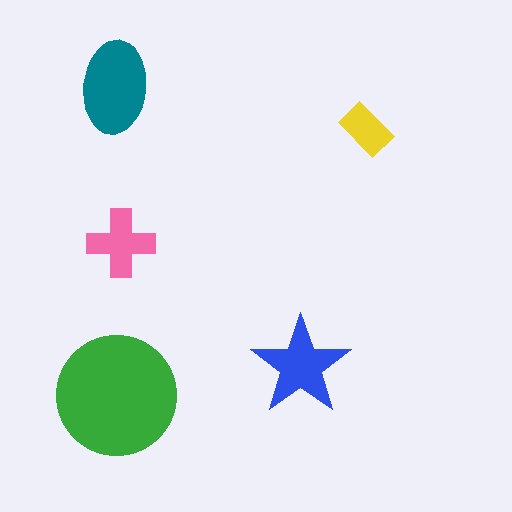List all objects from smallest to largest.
The yellow rectangle, the pink cross, the blue star, the teal ellipse, the green circle.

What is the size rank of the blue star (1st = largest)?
3rd.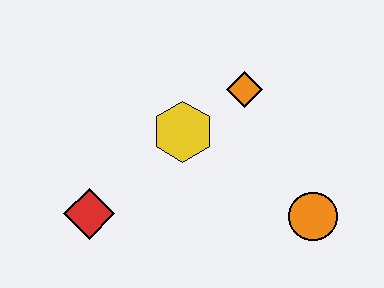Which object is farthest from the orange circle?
The red diamond is farthest from the orange circle.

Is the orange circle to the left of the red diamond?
No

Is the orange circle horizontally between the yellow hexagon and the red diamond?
No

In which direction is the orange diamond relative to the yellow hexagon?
The orange diamond is to the right of the yellow hexagon.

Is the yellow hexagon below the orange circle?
No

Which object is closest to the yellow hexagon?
The orange diamond is closest to the yellow hexagon.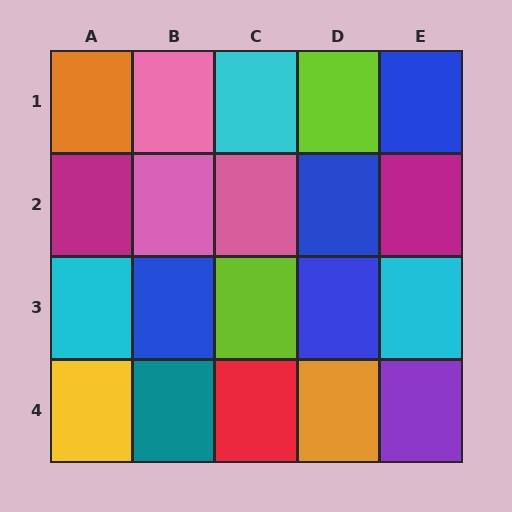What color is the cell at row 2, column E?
Magenta.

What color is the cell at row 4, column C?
Red.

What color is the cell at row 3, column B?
Blue.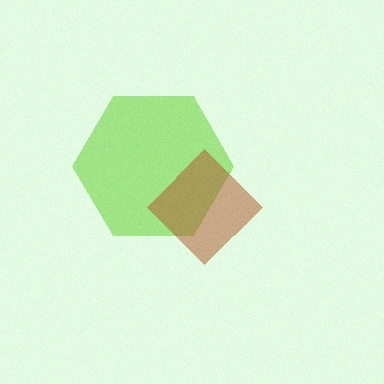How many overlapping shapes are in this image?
There are 2 overlapping shapes in the image.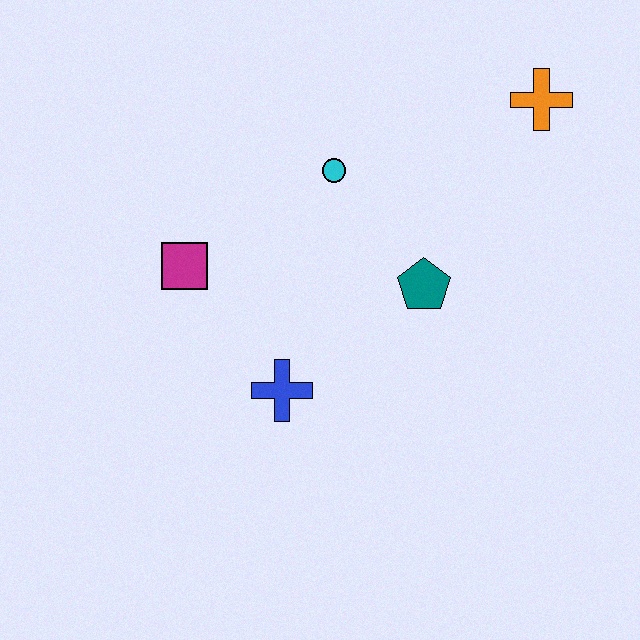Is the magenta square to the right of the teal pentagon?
No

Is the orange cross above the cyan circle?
Yes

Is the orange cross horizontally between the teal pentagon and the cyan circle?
No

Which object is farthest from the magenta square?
The orange cross is farthest from the magenta square.